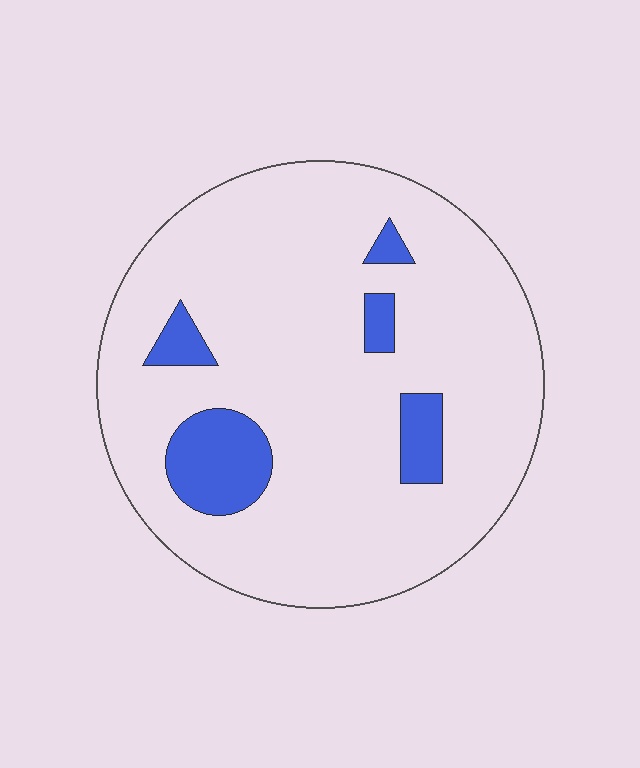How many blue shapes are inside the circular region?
5.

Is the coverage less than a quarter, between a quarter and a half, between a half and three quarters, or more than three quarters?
Less than a quarter.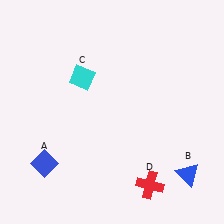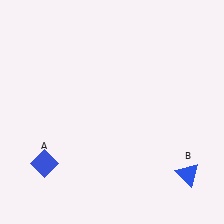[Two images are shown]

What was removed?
The cyan diamond (C), the red cross (D) were removed in Image 2.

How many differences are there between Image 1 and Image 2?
There are 2 differences between the two images.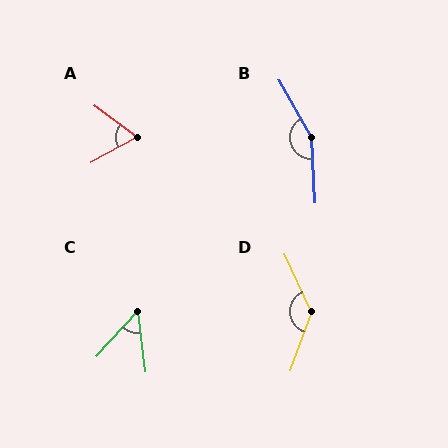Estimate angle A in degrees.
Approximately 65 degrees.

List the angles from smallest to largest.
C (50°), A (65°), D (136°), B (154°).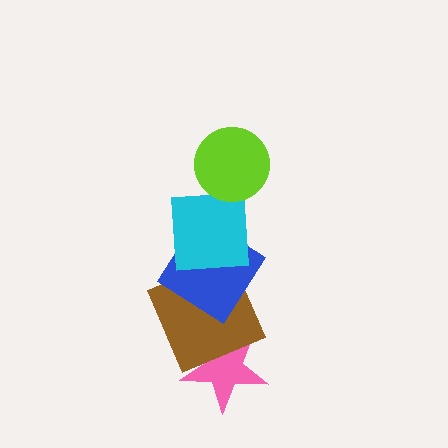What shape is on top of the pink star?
The brown square is on top of the pink star.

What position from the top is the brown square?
The brown square is 4th from the top.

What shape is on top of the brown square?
The blue diamond is on top of the brown square.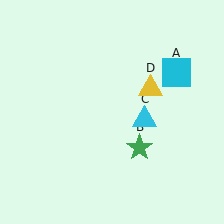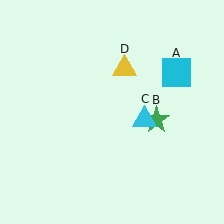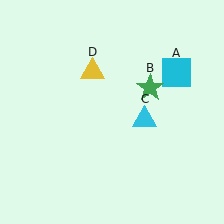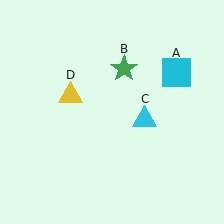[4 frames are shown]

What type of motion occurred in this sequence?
The green star (object B), yellow triangle (object D) rotated counterclockwise around the center of the scene.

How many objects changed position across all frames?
2 objects changed position: green star (object B), yellow triangle (object D).